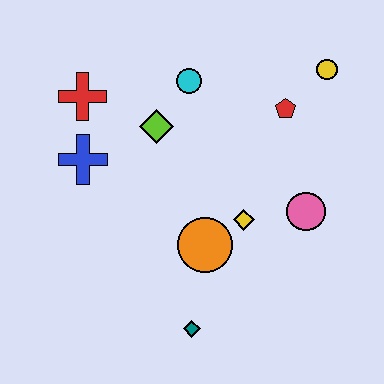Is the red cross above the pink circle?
Yes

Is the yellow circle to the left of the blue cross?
No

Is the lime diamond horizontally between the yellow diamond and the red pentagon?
No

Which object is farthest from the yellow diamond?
The red cross is farthest from the yellow diamond.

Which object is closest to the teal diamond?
The orange circle is closest to the teal diamond.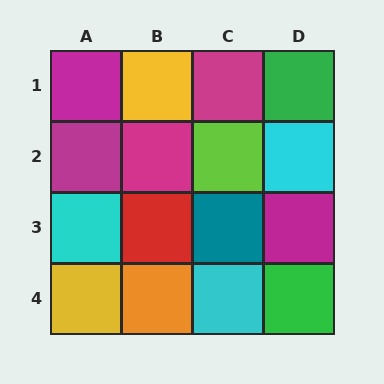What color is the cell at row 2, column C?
Lime.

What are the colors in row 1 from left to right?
Magenta, yellow, magenta, green.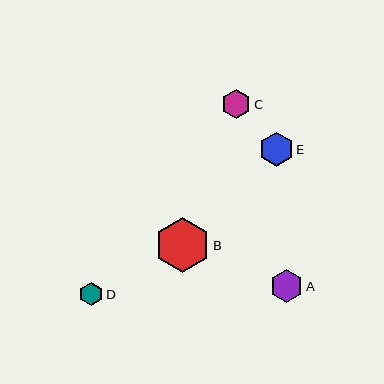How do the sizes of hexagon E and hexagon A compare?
Hexagon E and hexagon A are approximately the same size.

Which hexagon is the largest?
Hexagon B is the largest with a size of approximately 55 pixels.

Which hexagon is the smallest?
Hexagon D is the smallest with a size of approximately 23 pixels.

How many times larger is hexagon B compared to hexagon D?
Hexagon B is approximately 2.4 times the size of hexagon D.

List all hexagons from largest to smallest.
From largest to smallest: B, E, A, C, D.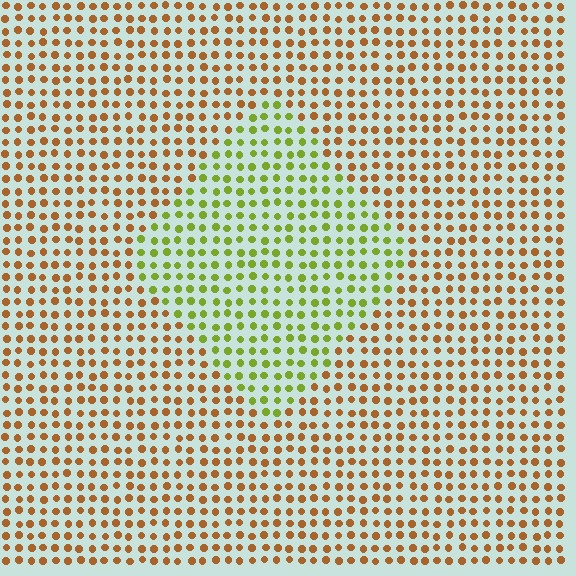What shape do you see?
I see a diamond.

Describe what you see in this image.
The image is filled with small brown elements in a uniform arrangement. A diamond-shaped region is visible where the elements are tinted to a slightly different hue, forming a subtle color boundary.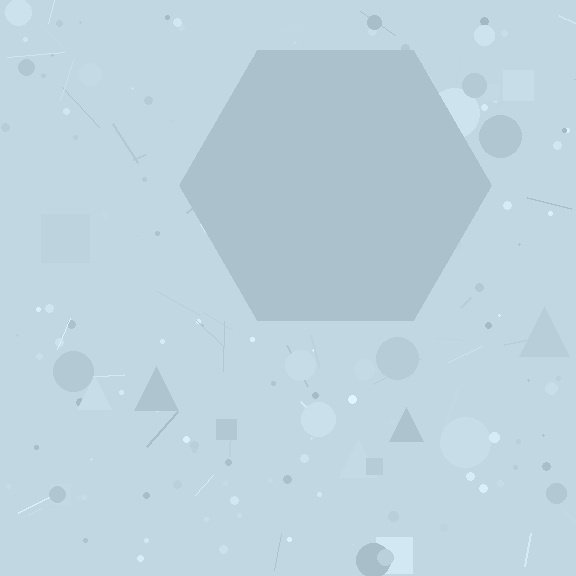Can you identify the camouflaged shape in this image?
The camouflaged shape is a hexagon.